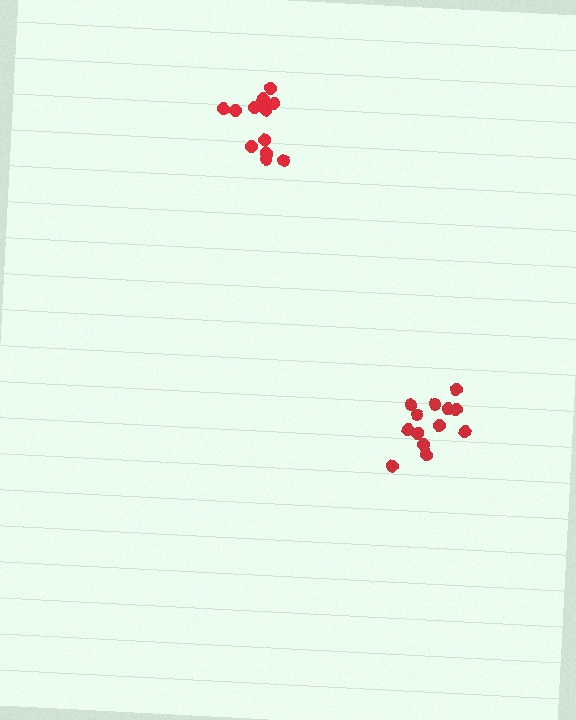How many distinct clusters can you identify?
There are 2 distinct clusters.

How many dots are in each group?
Group 1: 13 dots, Group 2: 13 dots (26 total).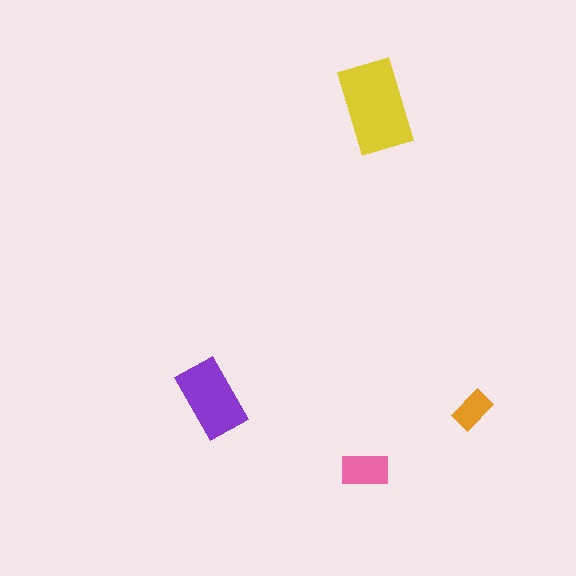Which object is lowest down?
The pink rectangle is bottommost.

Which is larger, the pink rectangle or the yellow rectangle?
The yellow one.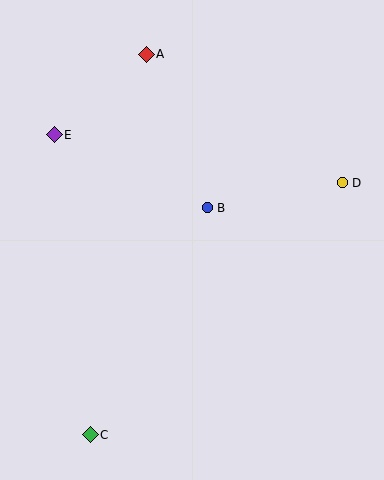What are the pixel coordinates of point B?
Point B is at (207, 208).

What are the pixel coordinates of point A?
Point A is at (146, 54).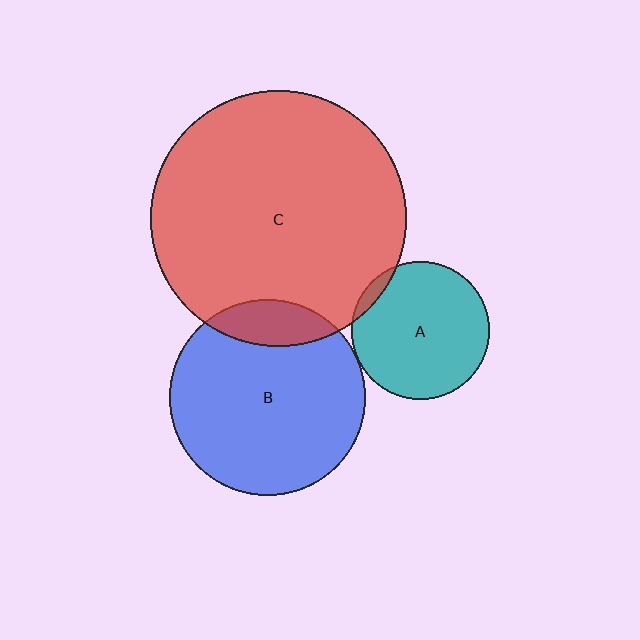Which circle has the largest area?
Circle C (red).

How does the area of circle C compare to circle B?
Approximately 1.7 times.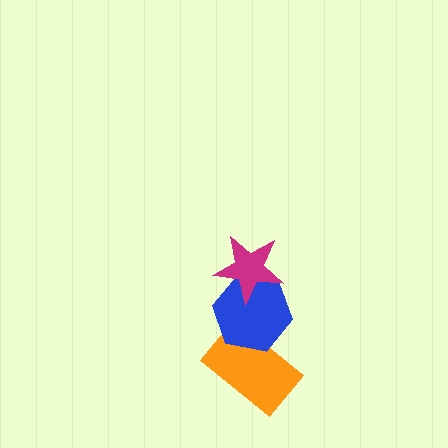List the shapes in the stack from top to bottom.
From top to bottom: the magenta star, the blue hexagon, the orange rectangle.